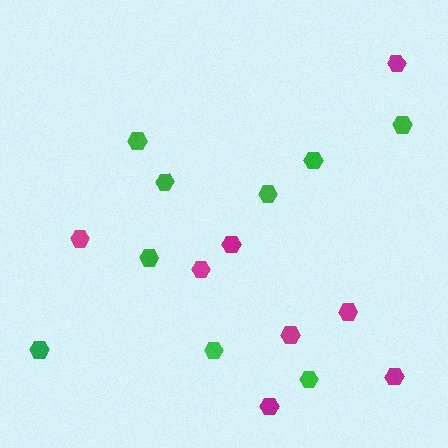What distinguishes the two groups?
There are 2 groups: one group of magenta hexagons (8) and one group of green hexagons (9).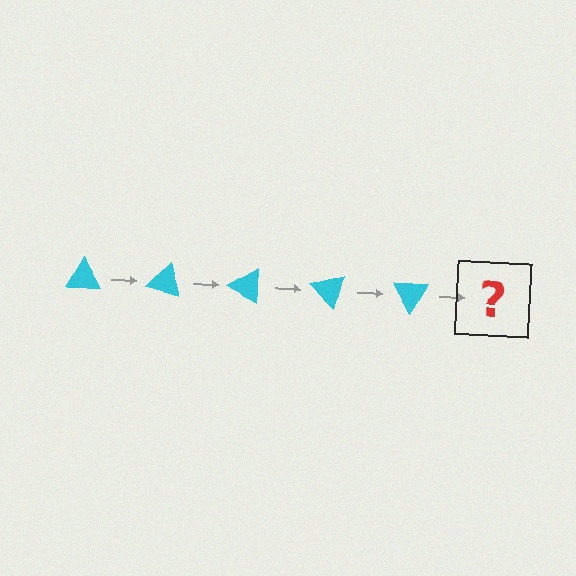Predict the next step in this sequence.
The next step is a cyan triangle rotated 75 degrees.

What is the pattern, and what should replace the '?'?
The pattern is that the triangle rotates 15 degrees each step. The '?' should be a cyan triangle rotated 75 degrees.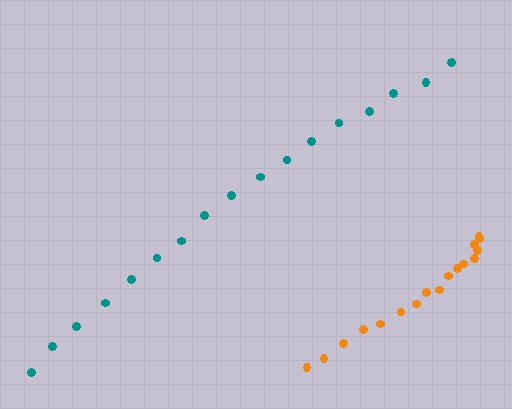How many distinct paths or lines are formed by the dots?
There are 2 distinct paths.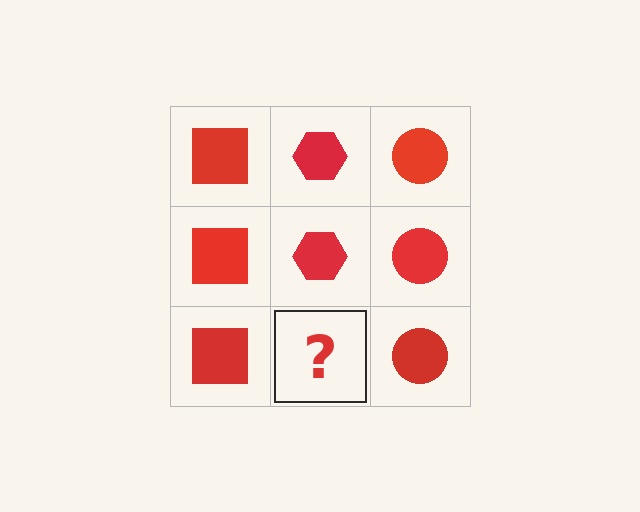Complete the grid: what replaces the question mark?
The question mark should be replaced with a red hexagon.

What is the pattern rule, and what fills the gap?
The rule is that each column has a consistent shape. The gap should be filled with a red hexagon.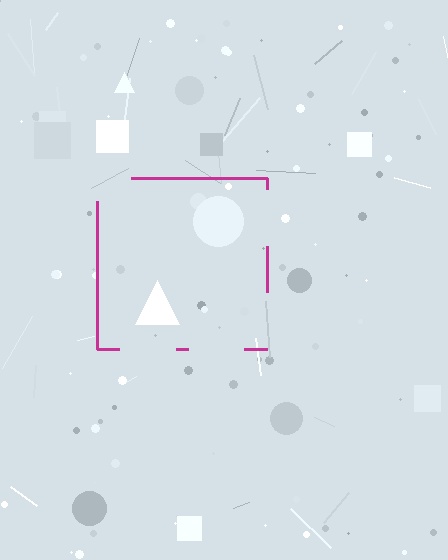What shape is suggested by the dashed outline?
The dashed outline suggests a square.